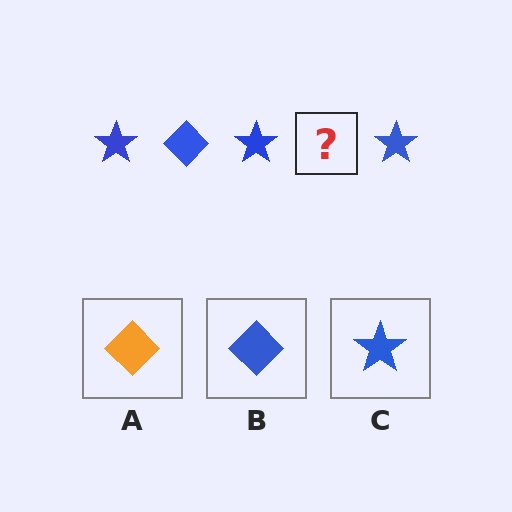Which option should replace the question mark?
Option B.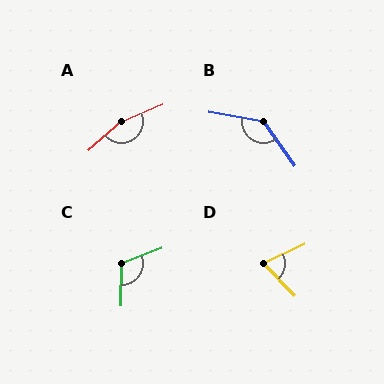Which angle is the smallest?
D, at approximately 71 degrees.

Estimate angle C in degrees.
Approximately 111 degrees.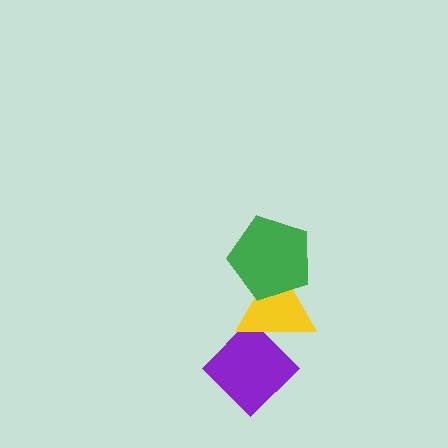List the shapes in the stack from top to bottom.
From top to bottom: the green pentagon, the yellow triangle, the purple diamond.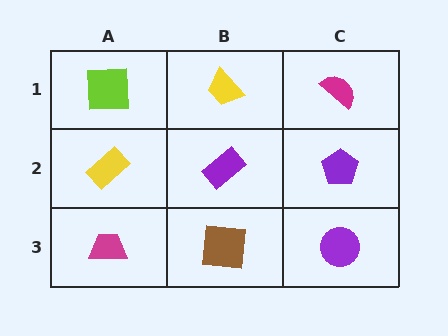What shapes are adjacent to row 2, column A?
A lime square (row 1, column A), a magenta trapezoid (row 3, column A), a purple rectangle (row 2, column B).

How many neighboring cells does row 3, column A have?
2.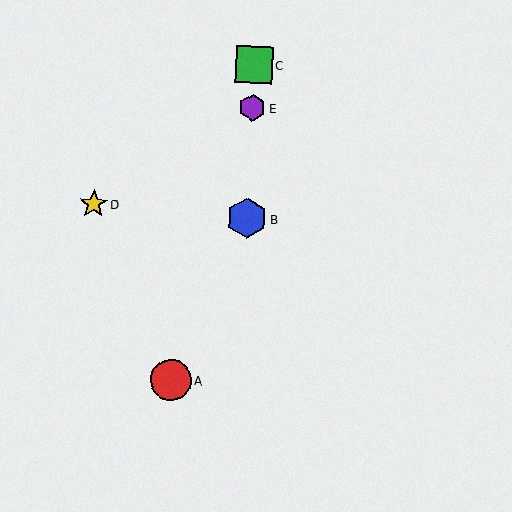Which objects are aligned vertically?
Objects B, C, E are aligned vertically.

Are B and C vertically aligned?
Yes, both are at x≈247.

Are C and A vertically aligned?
No, C is at x≈254 and A is at x≈171.